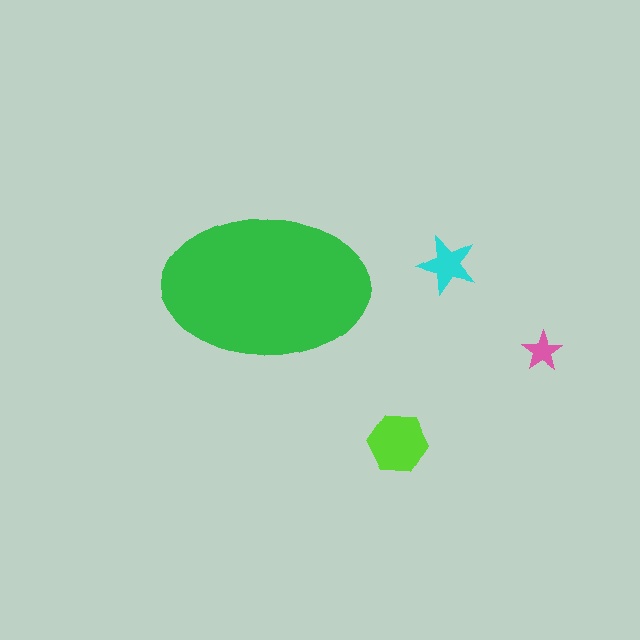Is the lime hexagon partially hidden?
No, the lime hexagon is fully visible.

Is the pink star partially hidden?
No, the pink star is fully visible.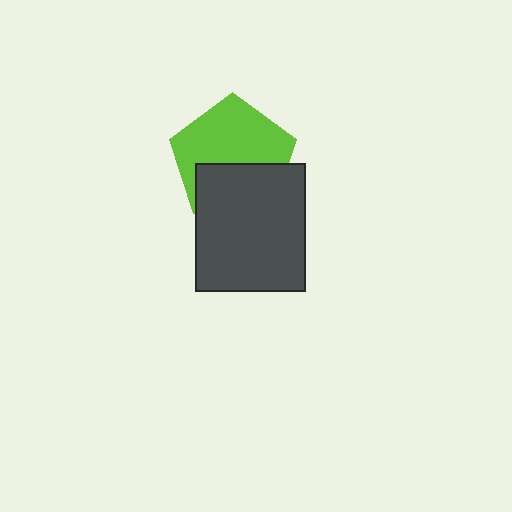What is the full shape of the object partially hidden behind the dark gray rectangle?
The partially hidden object is a lime pentagon.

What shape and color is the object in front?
The object in front is a dark gray rectangle.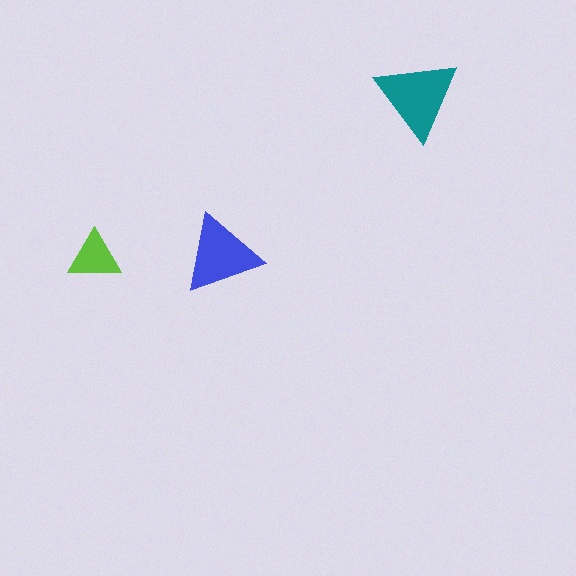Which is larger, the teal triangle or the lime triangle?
The teal one.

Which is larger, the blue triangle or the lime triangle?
The blue one.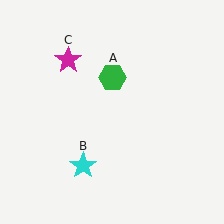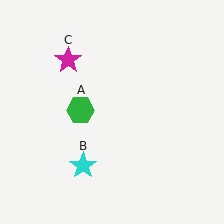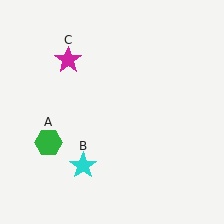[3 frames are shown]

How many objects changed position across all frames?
1 object changed position: green hexagon (object A).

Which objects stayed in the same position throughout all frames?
Cyan star (object B) and magenta star (object C) remained stationary.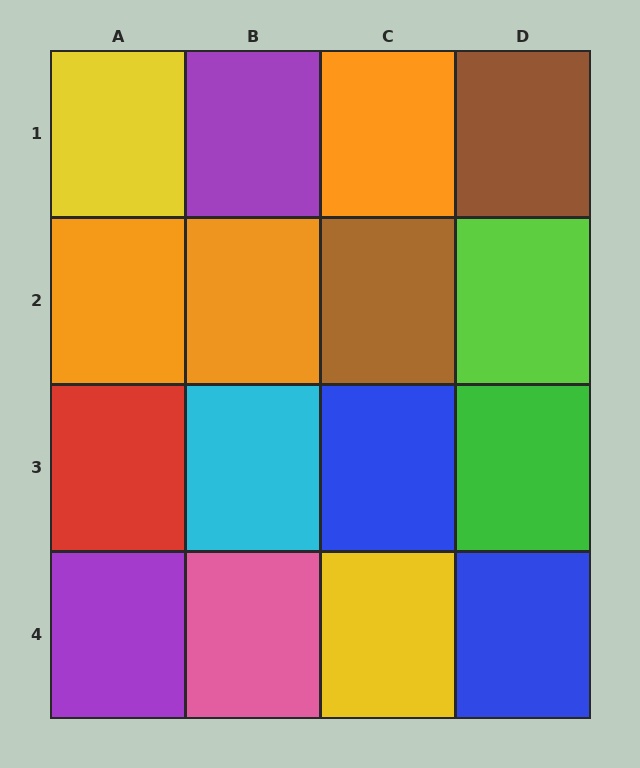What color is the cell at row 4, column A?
Purple.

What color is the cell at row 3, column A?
Red.